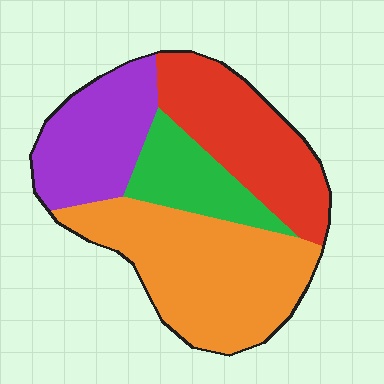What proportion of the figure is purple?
Purple takes up less than a quarter of the figure.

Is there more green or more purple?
Purple.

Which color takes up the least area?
Green, at roughly 15%.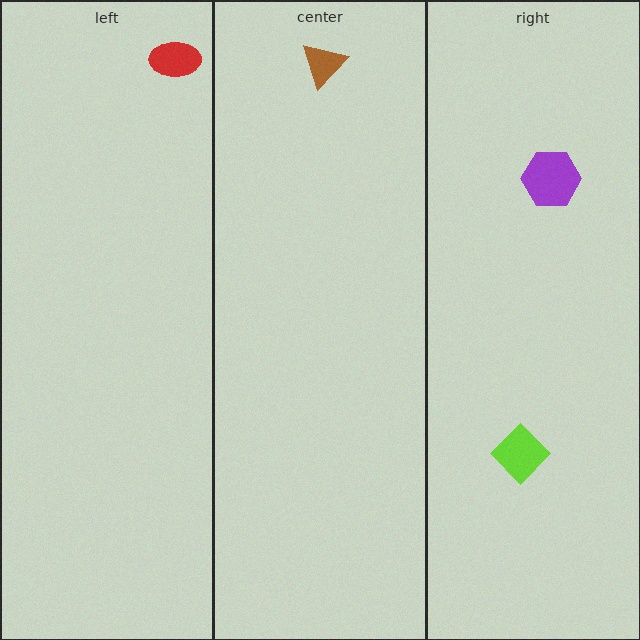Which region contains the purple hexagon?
The right region.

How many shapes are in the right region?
2.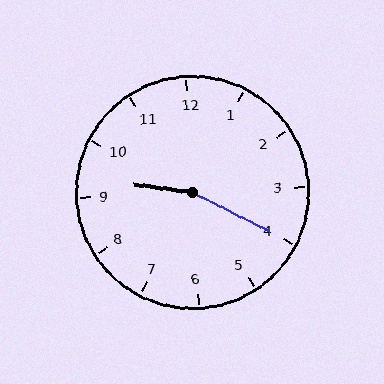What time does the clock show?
9:20.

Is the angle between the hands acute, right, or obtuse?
It is obtuse.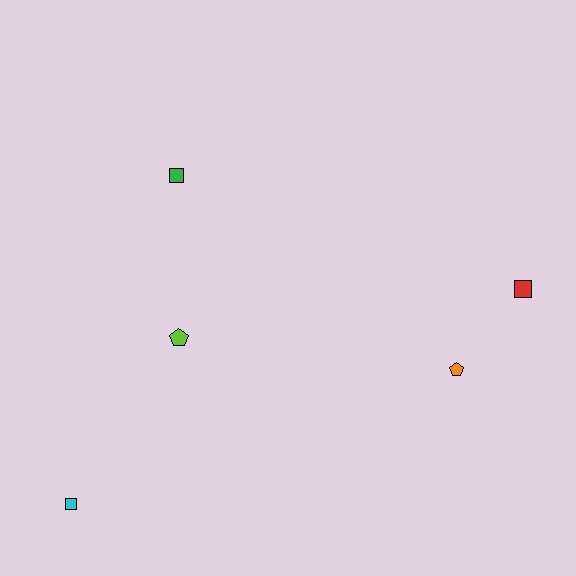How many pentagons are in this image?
There are 2 pentagons.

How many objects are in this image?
There are 5 objects.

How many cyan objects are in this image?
There is 1 cyan object.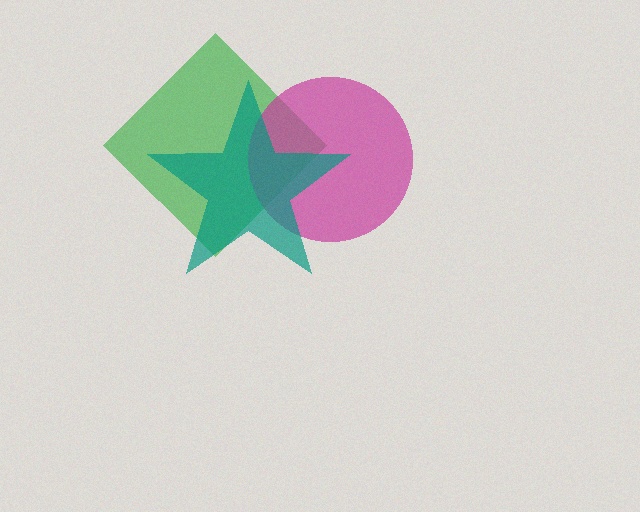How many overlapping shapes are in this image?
There are 3 overlapping shapes in the image.